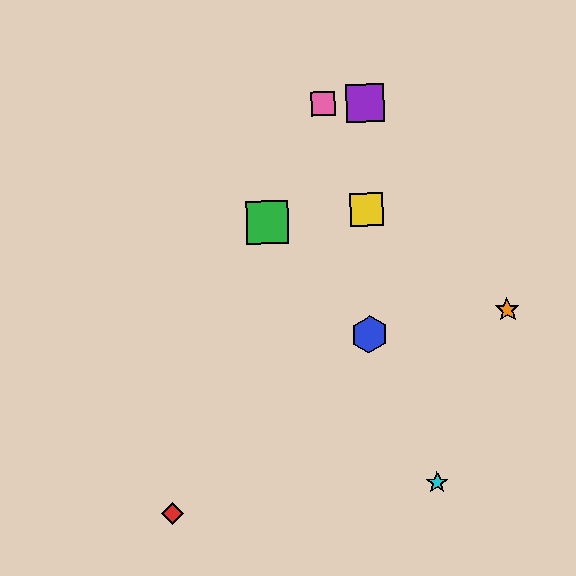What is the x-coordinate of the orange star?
The orange star is at x≈507.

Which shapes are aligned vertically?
The blue hexagon, the yellow square, the purple square are aligned vertically.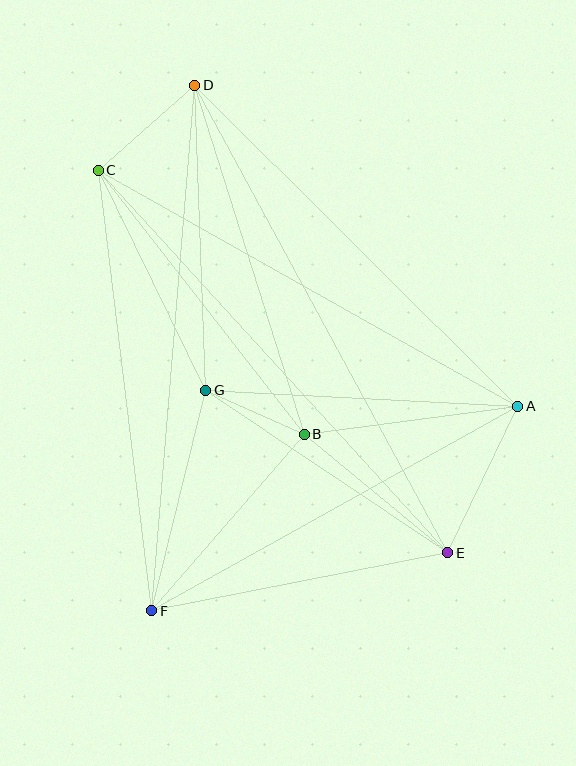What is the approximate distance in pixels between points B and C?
The distance between B and C is approximately 335 pixels.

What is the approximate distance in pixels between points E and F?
The distance between E and F is approximately 302 pixels.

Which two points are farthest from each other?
Points D and E are farthest from each other.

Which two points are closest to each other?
Points B and G are closest to each other.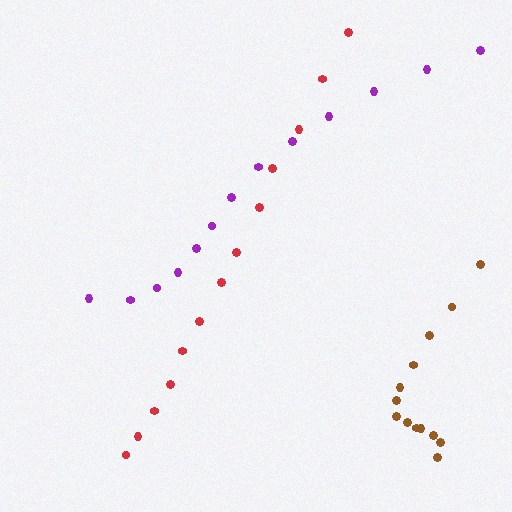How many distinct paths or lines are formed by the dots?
There are 3 distinct paths.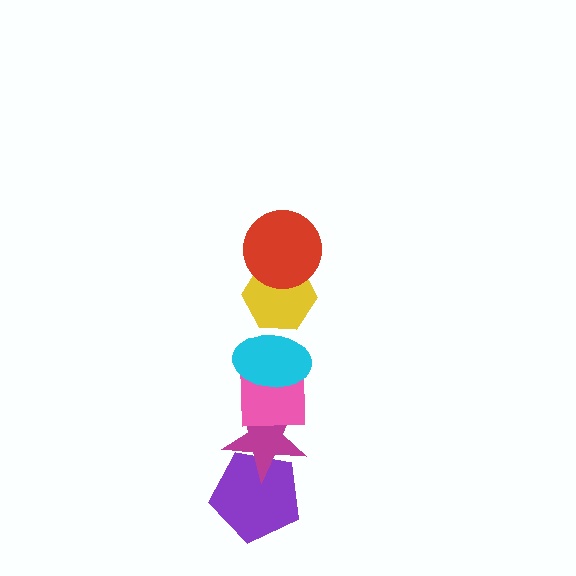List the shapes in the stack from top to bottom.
From top to bottom: the red circle, the yellow hexagon, the cyan ellipse, the pink square, the magenta star, the purple pentagon.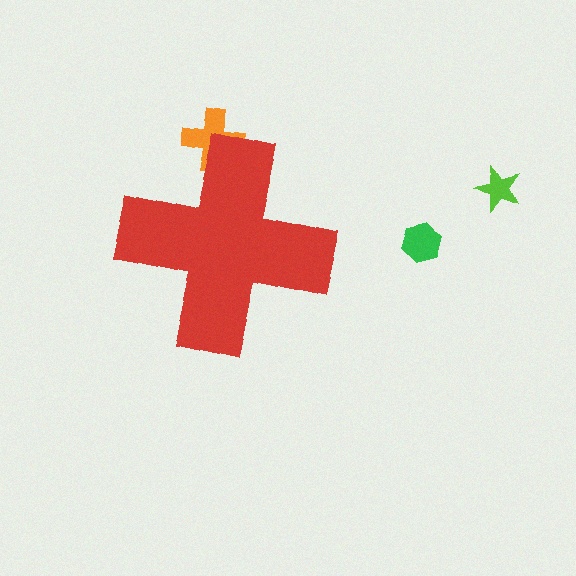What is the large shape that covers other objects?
A red cross.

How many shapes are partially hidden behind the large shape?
1 shape is partially hidden.